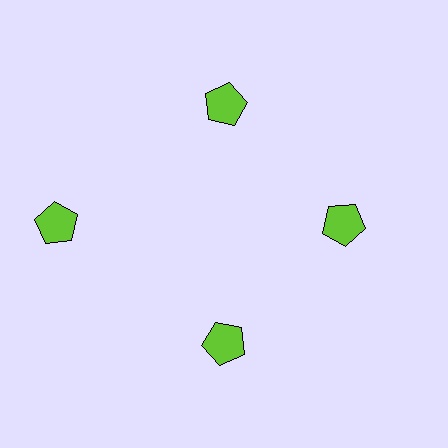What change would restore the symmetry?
The symmetry would be restored by moving it inward, back onto the ring so that all 4 pentagons sit at equal angles and equal distance from the center.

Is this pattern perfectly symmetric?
No. The 4 lime pentagons are arranged in a ring, but one element near the 9 o'clock position is pushed outward from the center, breaking the 4-fold rotational symmetry.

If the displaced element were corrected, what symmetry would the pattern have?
It would have 4-fold rotational symmetry — the pattern would map onto itself every 90 degrees.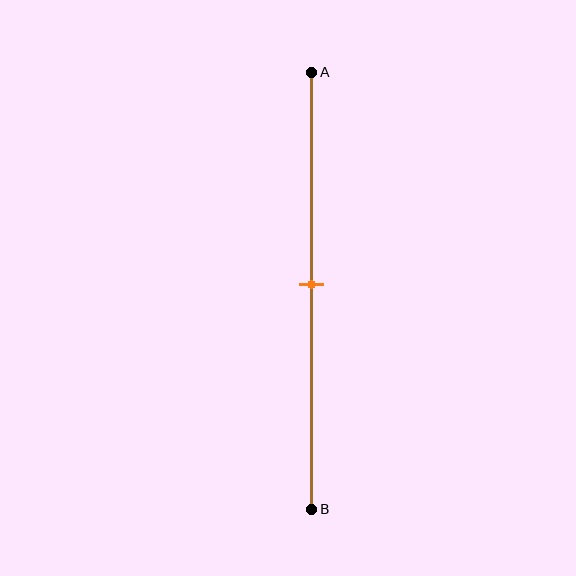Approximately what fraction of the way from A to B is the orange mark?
The orange mark is approximately 50% of the way from A to B.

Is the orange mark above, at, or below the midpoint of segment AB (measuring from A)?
The orange mark is approximately at the midpoint of segment AB.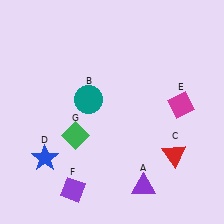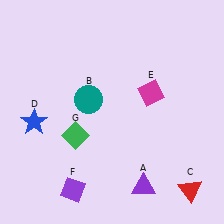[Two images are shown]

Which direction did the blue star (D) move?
The blue star (D) moved up.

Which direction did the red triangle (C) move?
The red triangle (C) moved down.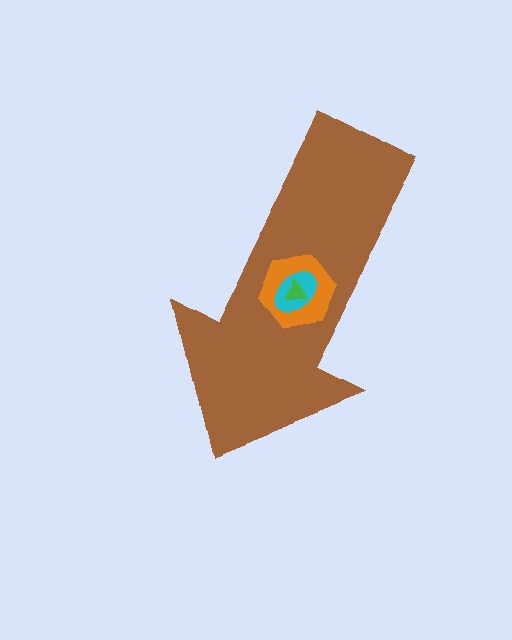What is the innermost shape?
The green triangle.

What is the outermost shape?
The brown arrow.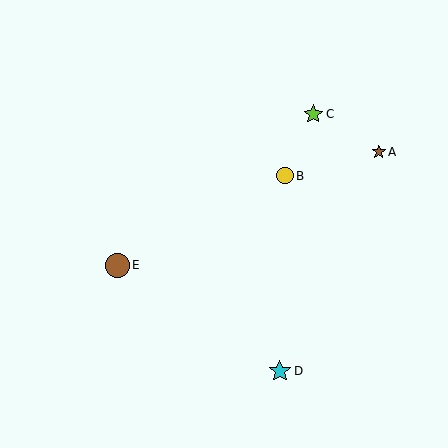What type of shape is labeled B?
Shape B is a yellow circle.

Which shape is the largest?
The brown circle (labeled E) is the largest.